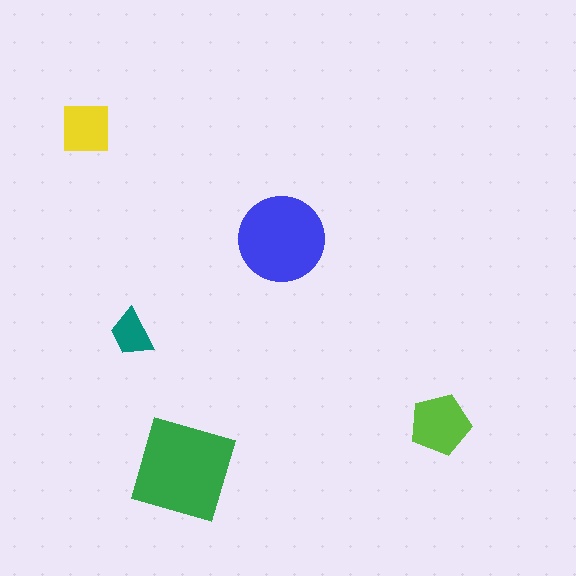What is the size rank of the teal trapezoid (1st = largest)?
5th.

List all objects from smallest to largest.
The teal trapezoid, the yellow square, the lime pentagon, the blue circle, the green diamond.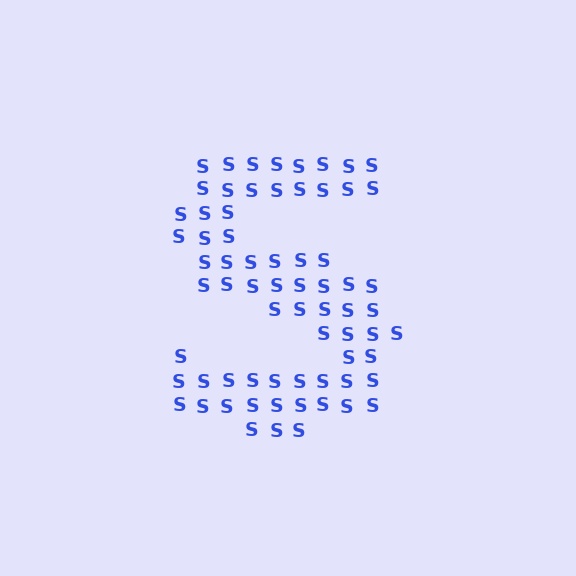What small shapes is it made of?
It is made of small letter S's.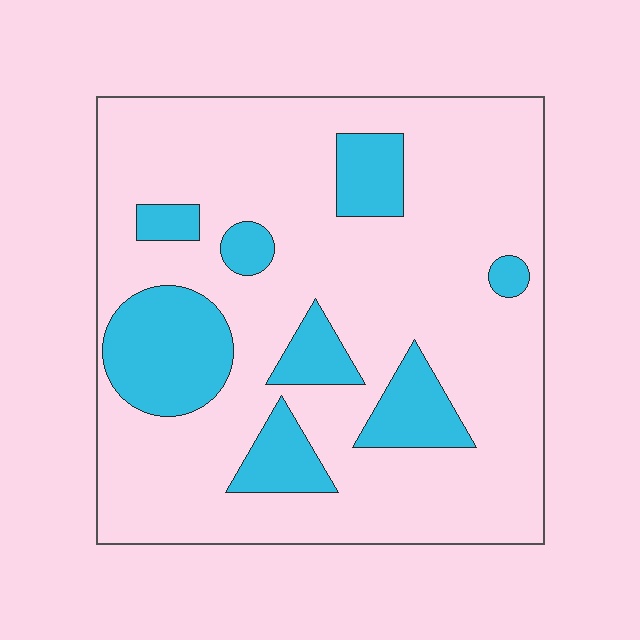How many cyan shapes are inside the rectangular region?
8.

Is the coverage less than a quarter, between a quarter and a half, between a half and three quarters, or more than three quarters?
Less than a quarter.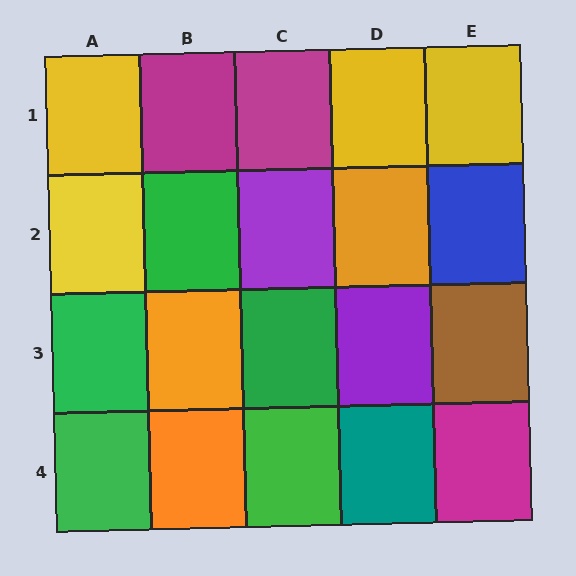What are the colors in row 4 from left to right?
Green, orange, green, teal, magenta.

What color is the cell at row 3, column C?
Green.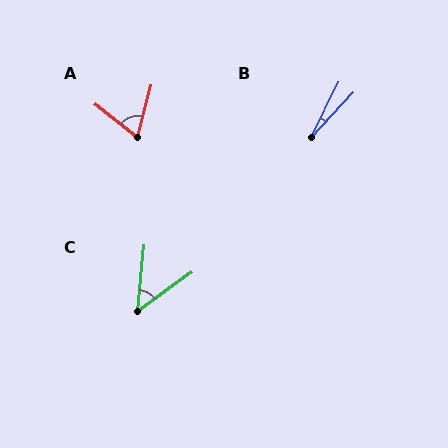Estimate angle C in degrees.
Approximately 49 degrees.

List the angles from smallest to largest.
B (16°), C (49°), A (67°).